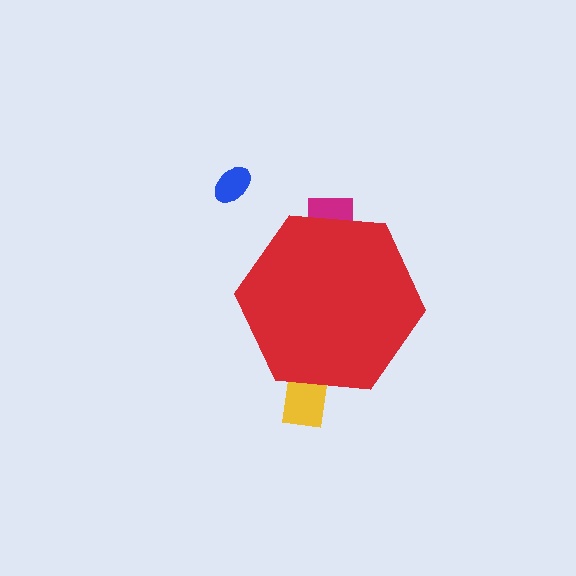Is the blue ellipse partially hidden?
No, the blue ellipse is fully visible.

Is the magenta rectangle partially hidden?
Yes, the magenta rectangle is partially hidden behind the red hexagon.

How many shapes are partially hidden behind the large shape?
2 shapes are partially hidden.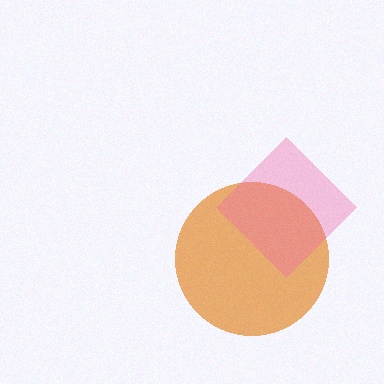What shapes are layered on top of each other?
The layered shapes are: an orange circle, a pink diamond.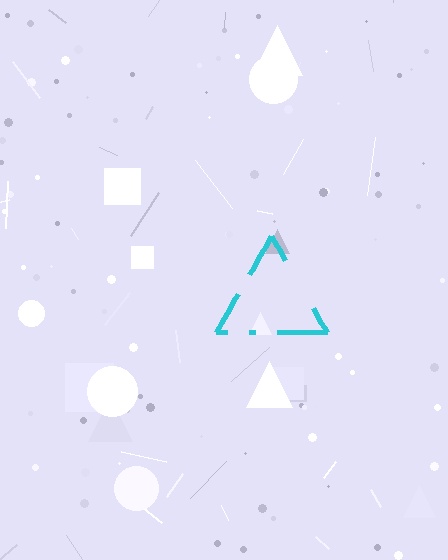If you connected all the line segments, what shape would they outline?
They would outline a triangle.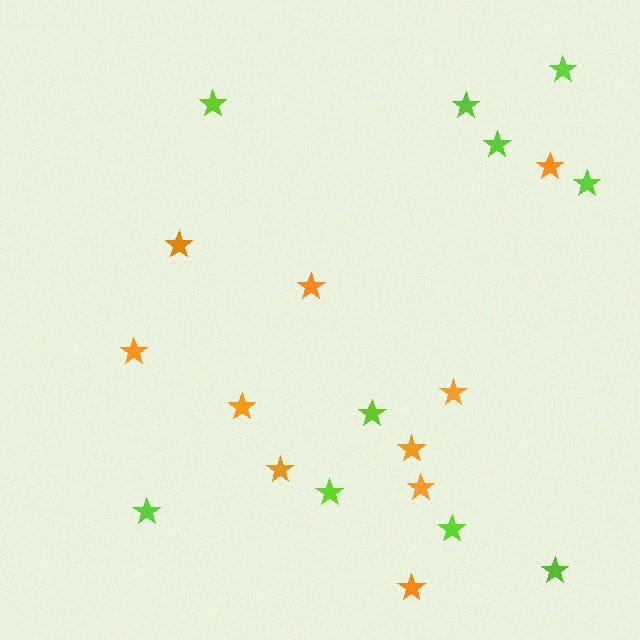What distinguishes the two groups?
There are 2 groups: one group of lime stars (10) and one group of orange stars (10).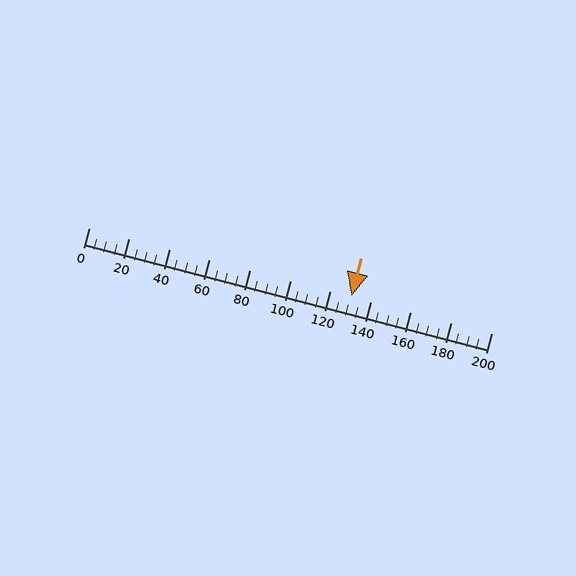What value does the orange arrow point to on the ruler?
The orange arrow points to approximately 130.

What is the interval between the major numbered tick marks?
The major tick marks are spaced 20 units apart.